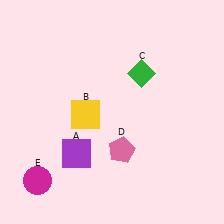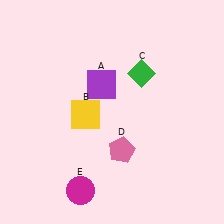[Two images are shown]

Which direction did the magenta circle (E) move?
The magenta circle (E) moved right.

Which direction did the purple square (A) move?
The purple square (A) moved up.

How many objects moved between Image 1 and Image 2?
2 objects moved between the two images.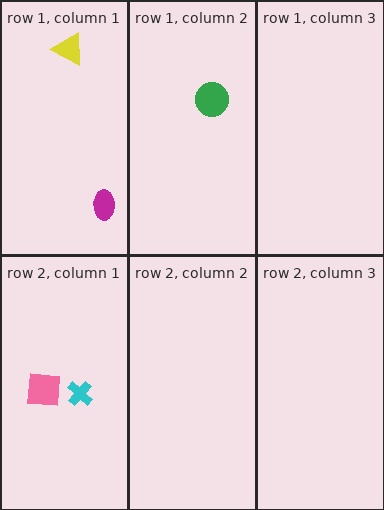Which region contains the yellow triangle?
The row 1, column 1 region.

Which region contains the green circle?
The row 1, column 2 region.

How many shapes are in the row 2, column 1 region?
2.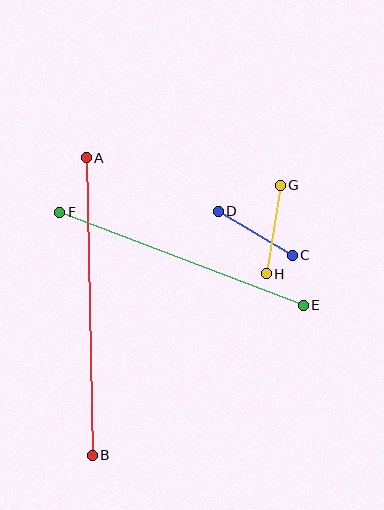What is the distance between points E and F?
The distance is approximately 261 pixels.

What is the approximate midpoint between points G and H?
The midpoint is at approximately (273, 230) pixels.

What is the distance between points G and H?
The distance is approximately 90 pixels.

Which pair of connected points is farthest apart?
Points A and B are farthest apart.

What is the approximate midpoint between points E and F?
The midpoint is at approximately (181, 259) pixels.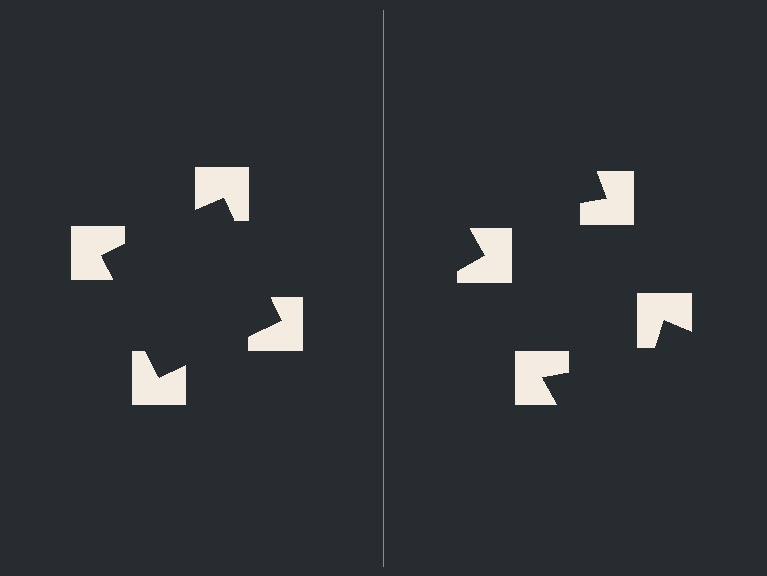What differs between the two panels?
The notched squares are positioned identically on both sides; only the wedge orientations differ. On the left they align to a square; on the right they are misaligned.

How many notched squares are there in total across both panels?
8 — 4 on each side.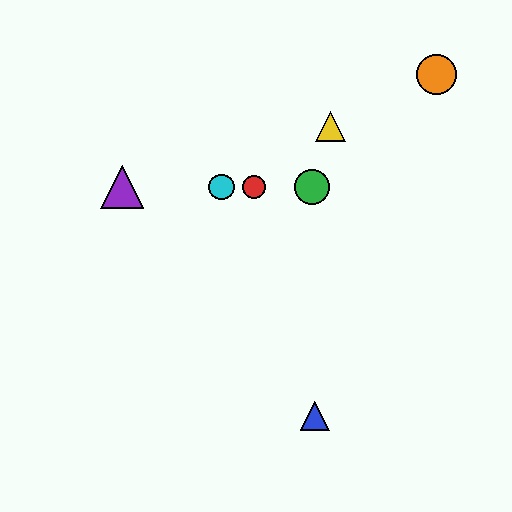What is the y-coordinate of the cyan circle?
The cyan circle is at y≈187.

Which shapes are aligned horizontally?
The red circle, the green circle, the purple triangle, the cyan circle are aligned horizontally.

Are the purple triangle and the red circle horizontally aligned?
Yes, both are at y≈187.